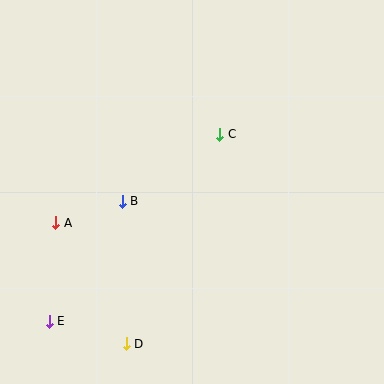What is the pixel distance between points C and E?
The distance between C and E is 253 pixels.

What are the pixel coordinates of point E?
Point E is at (49, 321).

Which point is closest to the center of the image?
Point C at (220, 134) is closest to the center.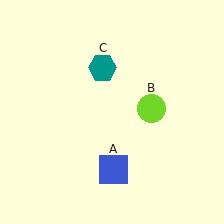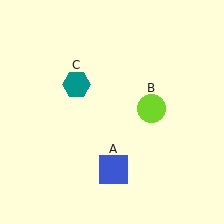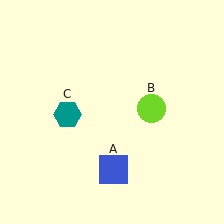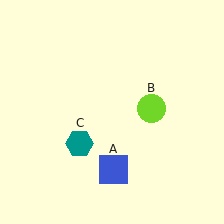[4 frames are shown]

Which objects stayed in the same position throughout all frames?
Blue square (object A) and lime circle (object B) remained stationary.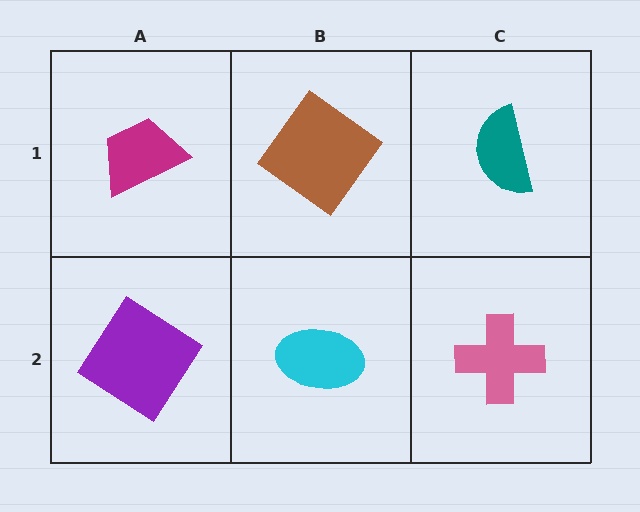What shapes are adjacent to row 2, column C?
A teal semicircle (row 1, column C), a cyan ellipse (row 2, column B).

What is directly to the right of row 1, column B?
A teal semicircle.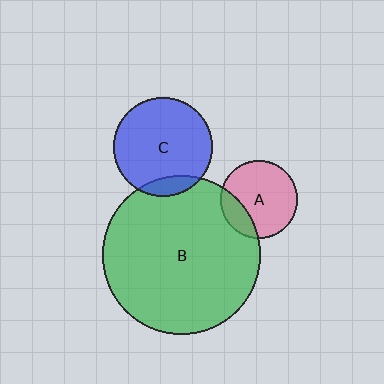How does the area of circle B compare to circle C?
Approximately 2.6 times.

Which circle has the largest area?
Circle B (green).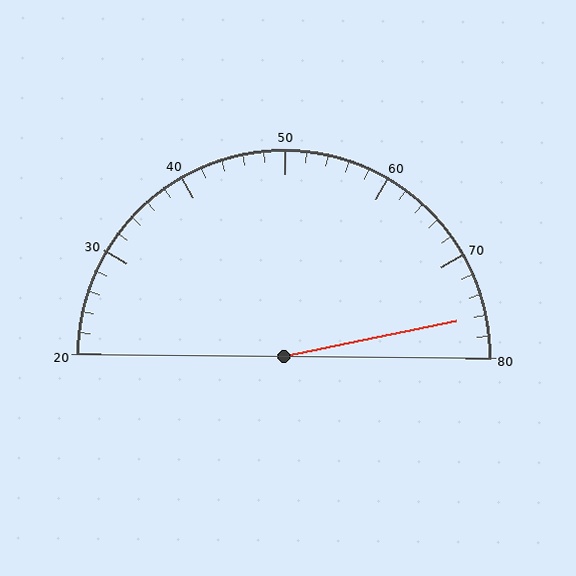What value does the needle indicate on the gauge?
The needle indicates approximately 76.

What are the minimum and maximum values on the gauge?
The gauge ranges from 20 to 80.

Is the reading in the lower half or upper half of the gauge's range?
The reading is in the upper half of the range (20 to 80).